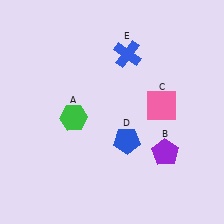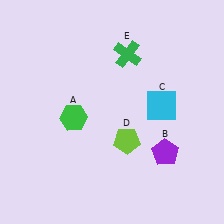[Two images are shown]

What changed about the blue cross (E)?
In Image 1, E is blue. In Image 2, it changed to green.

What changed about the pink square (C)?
In Image 1, C is pink. In Image 2, it changed to cyan.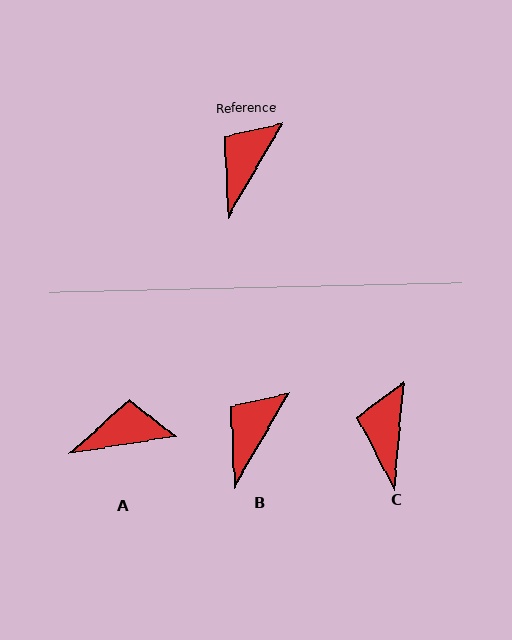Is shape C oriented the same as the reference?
No, it is off by about 24 degrees.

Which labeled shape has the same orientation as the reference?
B.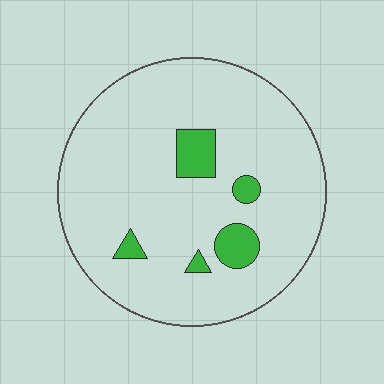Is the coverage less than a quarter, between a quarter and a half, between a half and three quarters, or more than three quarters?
Less than a quarter.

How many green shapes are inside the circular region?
5.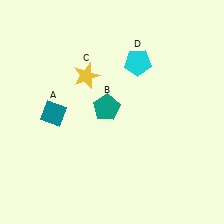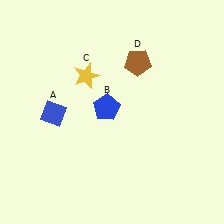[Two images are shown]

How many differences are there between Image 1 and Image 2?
There are 3 differences between the two images.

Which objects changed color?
A changed from teal to blue. B changed from teal to blue. D changed from cyan to brown.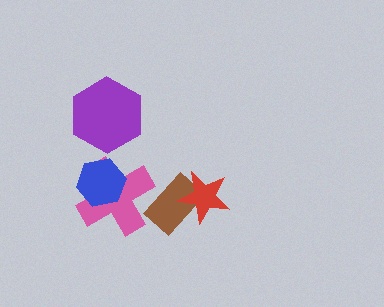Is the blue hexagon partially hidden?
No, no other shape covers it.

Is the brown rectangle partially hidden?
Yes, it is partially covered by another shape.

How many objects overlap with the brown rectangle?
2 objects overlap with the brown rectangle.